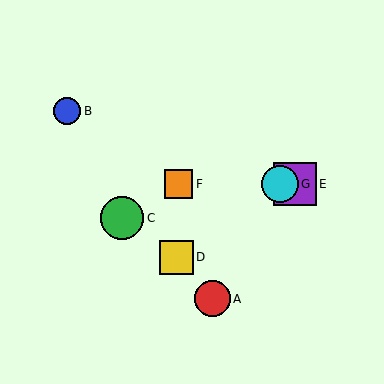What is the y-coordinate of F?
Object F is at y≈184.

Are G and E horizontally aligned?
Yes, both are at y≈184.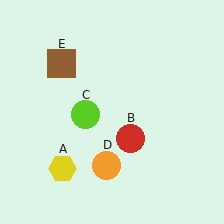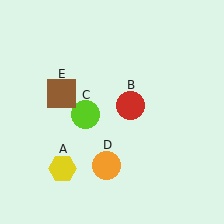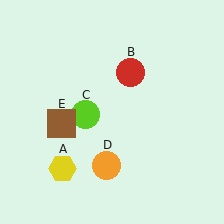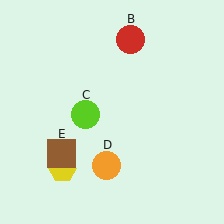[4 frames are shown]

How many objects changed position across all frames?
2 objects changed position: red circle (object B), brown square (object E).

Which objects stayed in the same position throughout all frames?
Yellow hexagon (object A) and lime circle (object C) and orange circle (object D) remained stationary.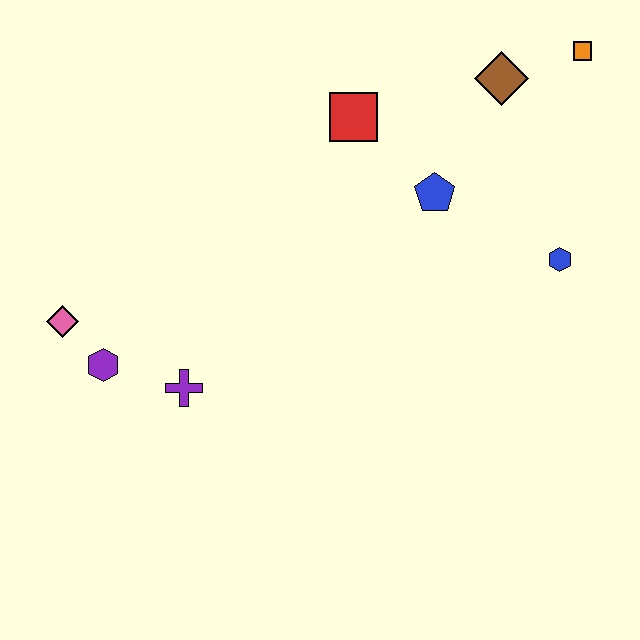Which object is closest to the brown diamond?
The orange square is closest to the brown diamond.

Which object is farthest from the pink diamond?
The orange square is farthest from the pink diamond.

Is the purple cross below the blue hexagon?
Yes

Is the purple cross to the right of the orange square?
No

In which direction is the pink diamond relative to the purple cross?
The pink diamond is to the left of the purple cross.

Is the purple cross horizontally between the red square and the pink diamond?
Yes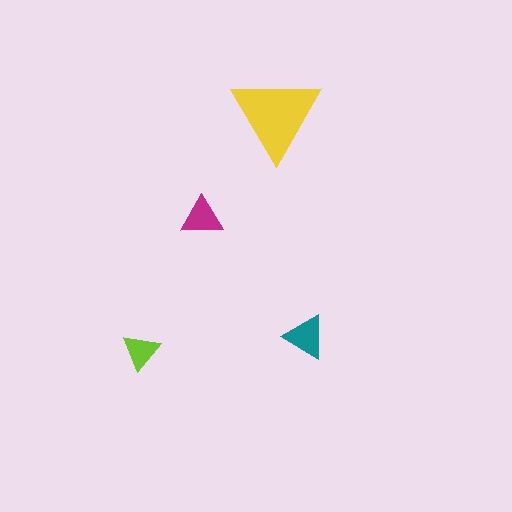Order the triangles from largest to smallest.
the yellow one, the teal one, the magenta one, the lime one.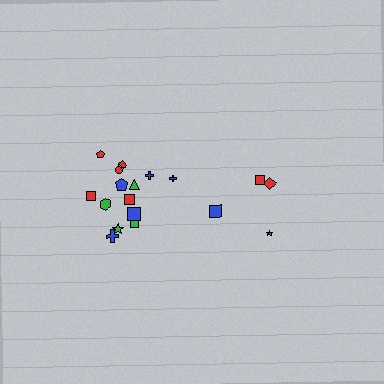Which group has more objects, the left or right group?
The left group.